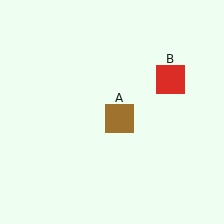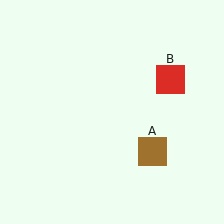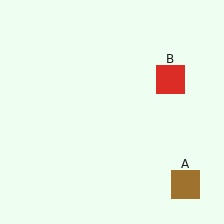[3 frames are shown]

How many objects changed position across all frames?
1 object changed position: brown square (object A).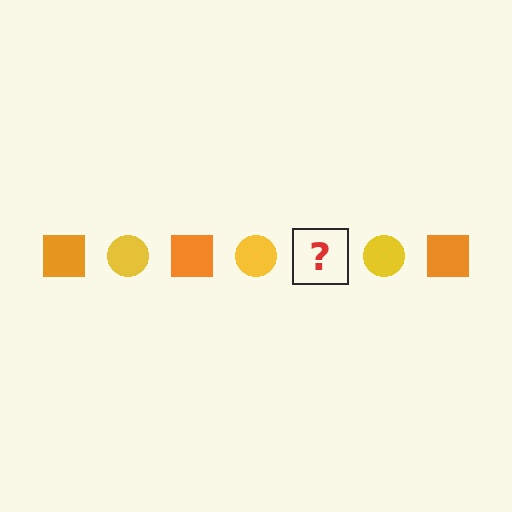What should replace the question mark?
The question mark should be replaced with an orange square.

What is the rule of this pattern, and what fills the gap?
The rule is that the pattern alternates between orange square and yellow circle. The gap should be filled with an orange square.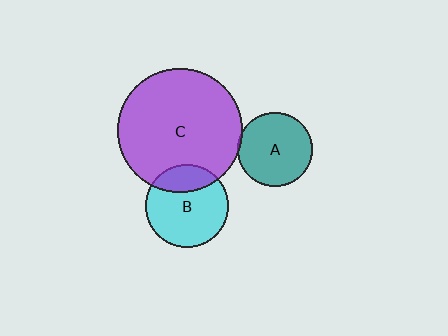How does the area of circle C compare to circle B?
Approximately 2.2 times.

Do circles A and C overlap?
Yes.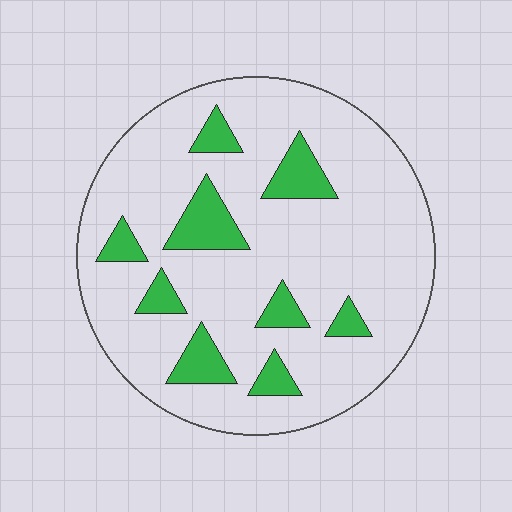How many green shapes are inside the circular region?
9.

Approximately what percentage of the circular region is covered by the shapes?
Approximately 15%.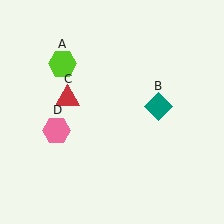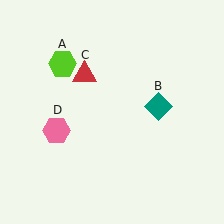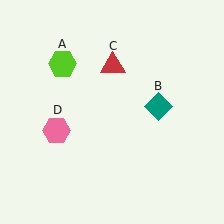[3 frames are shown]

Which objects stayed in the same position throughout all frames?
Lime hexagon (object A) and teal diamond (object B) and pink hexagon (object D) remained stationary.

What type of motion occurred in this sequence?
The red triangle (object C) rotated clockwise around the center of the scene.